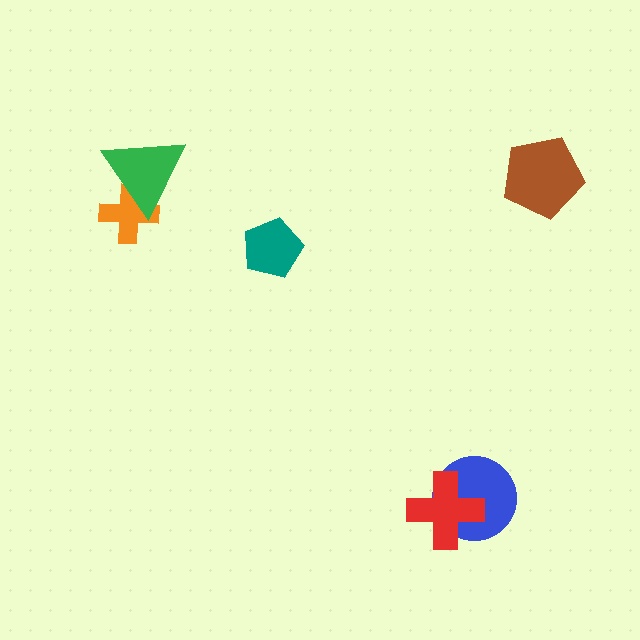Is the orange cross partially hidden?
Yes, it is partially covered by another shape.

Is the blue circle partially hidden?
Yes, it is partially covered by another shape.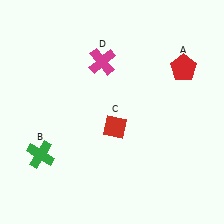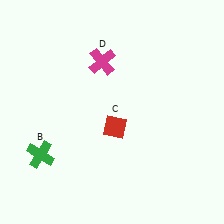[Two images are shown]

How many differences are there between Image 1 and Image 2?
There is 1 difference between the two images.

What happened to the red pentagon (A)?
The red pentagon (A) was removed in Image 2. It was in the top-right area of Image 1.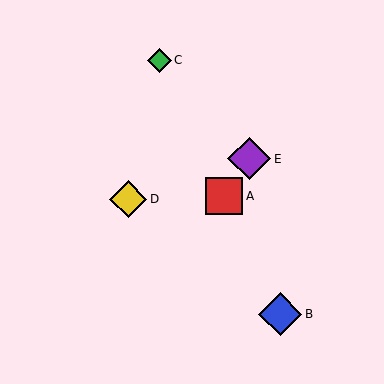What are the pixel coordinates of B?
Object B is at (280, 314).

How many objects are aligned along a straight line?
3 objects (A, B, C) are aligned along a straight line.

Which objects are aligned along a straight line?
Objects A, B, C are aligned along a straight line.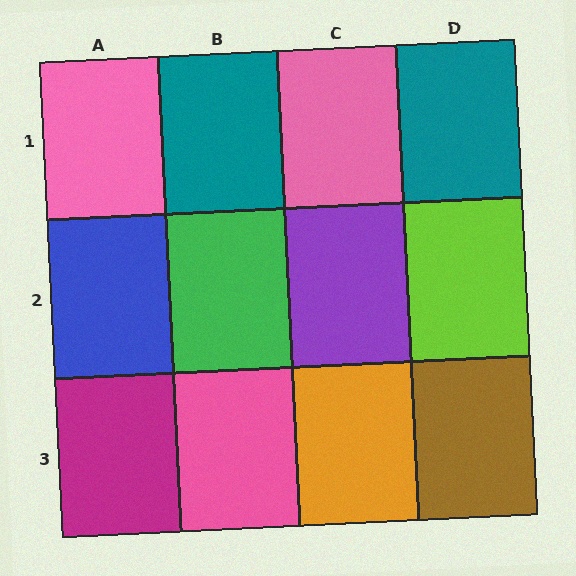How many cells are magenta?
1 cell is magenta.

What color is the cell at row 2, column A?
Blue.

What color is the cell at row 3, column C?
Orange.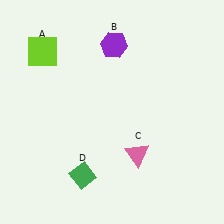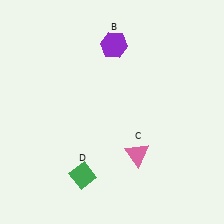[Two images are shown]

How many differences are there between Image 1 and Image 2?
There is 1 difference between the two images.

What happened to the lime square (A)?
The lime square (A) was removed in Image 2. It was in the top-left area of Image 1.